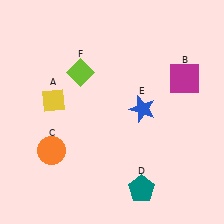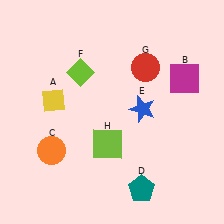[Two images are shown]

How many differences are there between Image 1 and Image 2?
There are 2 differences between the two images.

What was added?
A red circle (G), a lime square (H) were added in Image 2.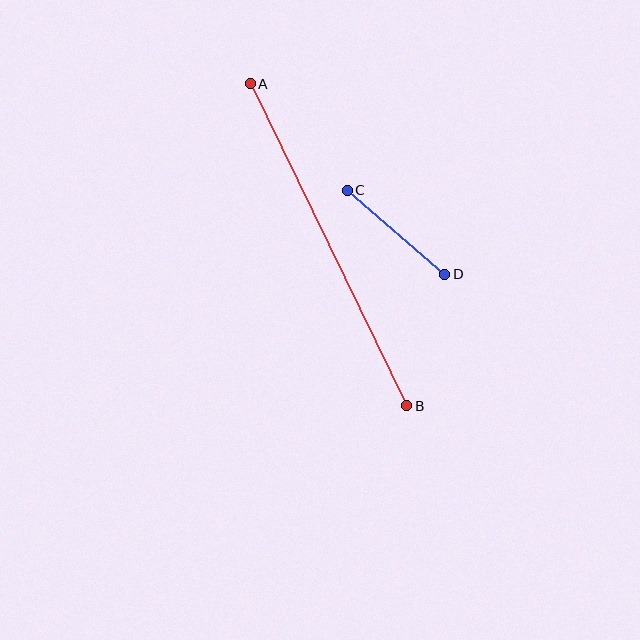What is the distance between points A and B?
The distance is approximately 358 pixels.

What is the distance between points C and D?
The distance is approximately 129 pixels.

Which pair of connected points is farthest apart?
Points A and B are farthest apart.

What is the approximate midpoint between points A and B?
The midpoint is at approximately (328, 245) pixels.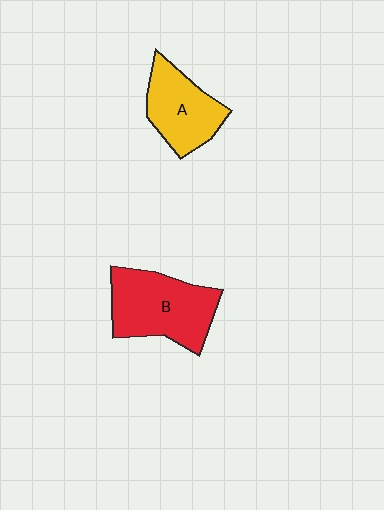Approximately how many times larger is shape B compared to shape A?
Approximately 1.3 times.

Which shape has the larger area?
Shape B (red).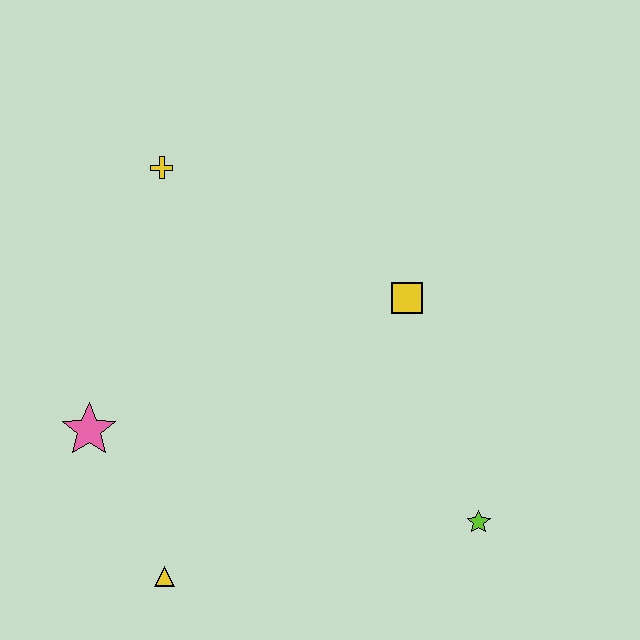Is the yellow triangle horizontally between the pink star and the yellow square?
Yes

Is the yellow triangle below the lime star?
Yes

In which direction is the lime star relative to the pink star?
The lime star is to the right of the pink star.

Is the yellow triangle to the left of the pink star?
No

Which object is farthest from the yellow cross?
The lime star is farthest from the yellow cross.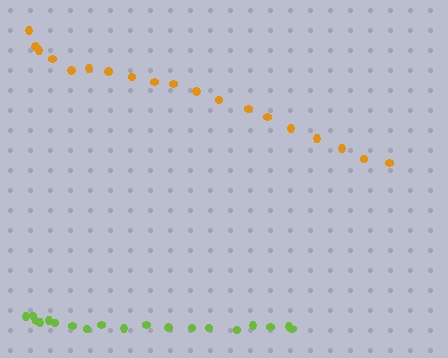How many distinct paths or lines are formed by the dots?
There are 2 distinct paths.